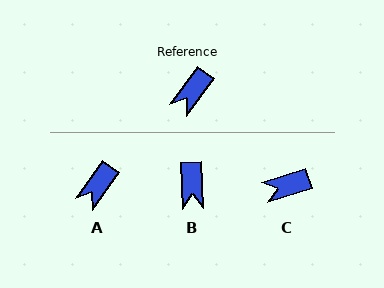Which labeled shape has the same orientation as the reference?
A.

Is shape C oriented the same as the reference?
No, it is off by about 37 degrees.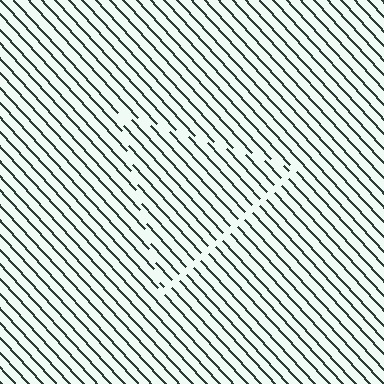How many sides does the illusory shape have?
3 sides — the line-ends trace a triangle.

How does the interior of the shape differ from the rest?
The interior of the shape contains the same grating, shifted by half a period — the contour is defined by the phase discontinuity where line-ends from the inner and outer gratings abut.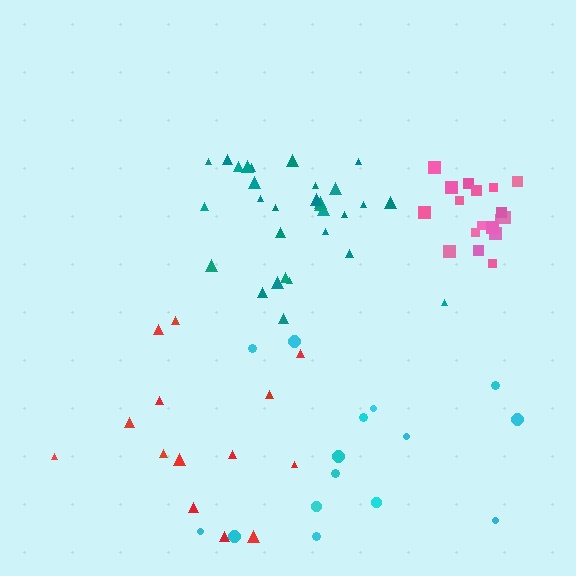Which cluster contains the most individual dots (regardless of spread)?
Teal (30).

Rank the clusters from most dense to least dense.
teal, pink, cyan, red.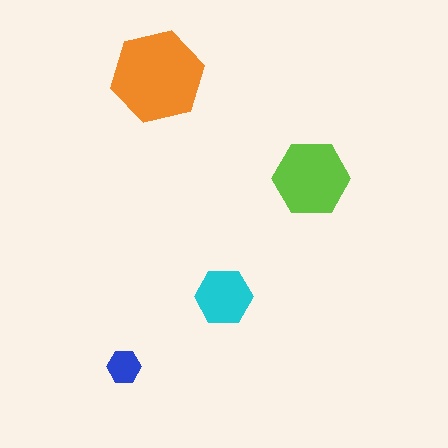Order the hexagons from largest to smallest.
the orange one, the lime one, the cyan one, the blue one.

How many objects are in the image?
There are 4 objects in the image.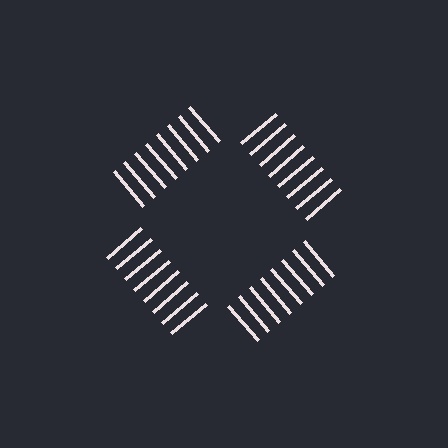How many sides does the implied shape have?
4 sides — the line-ends trace a square.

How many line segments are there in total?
32 — 8 along each of the 4 edges.